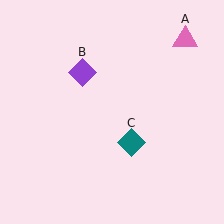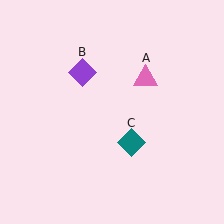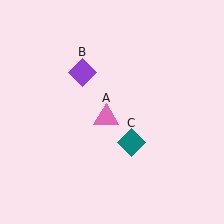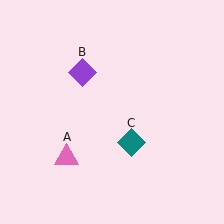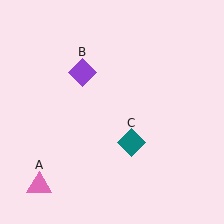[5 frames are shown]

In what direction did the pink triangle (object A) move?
The pink triangle (object A) moved down and to the left.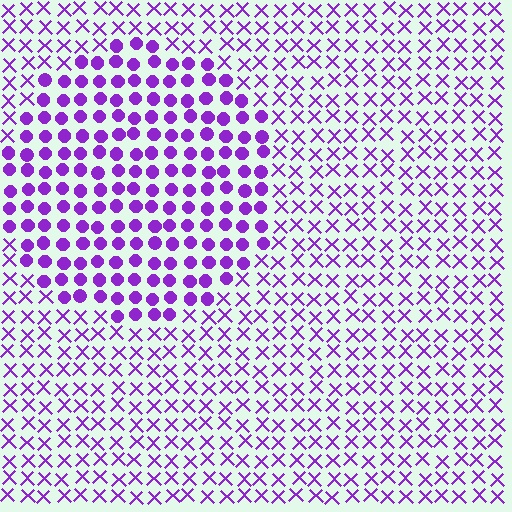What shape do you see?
I see a circle.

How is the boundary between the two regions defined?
The boundary is defined by a change in element shape: circles inside vs. X marks outside. All elements share the same color and spacing.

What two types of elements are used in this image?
The image uses circles inside the circle region and X marks outside it.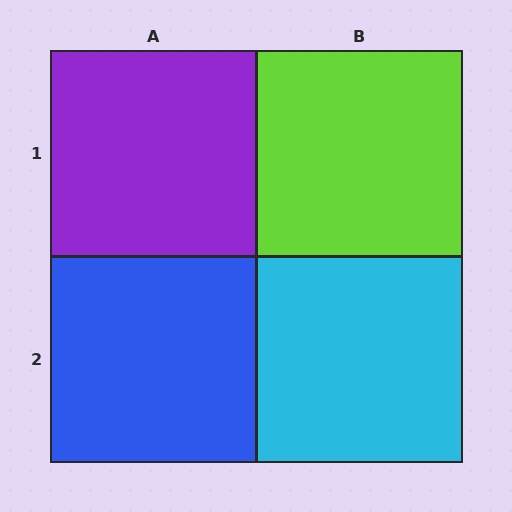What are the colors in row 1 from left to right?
Purple, lime.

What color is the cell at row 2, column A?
Blue.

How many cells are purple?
1 cell is purple.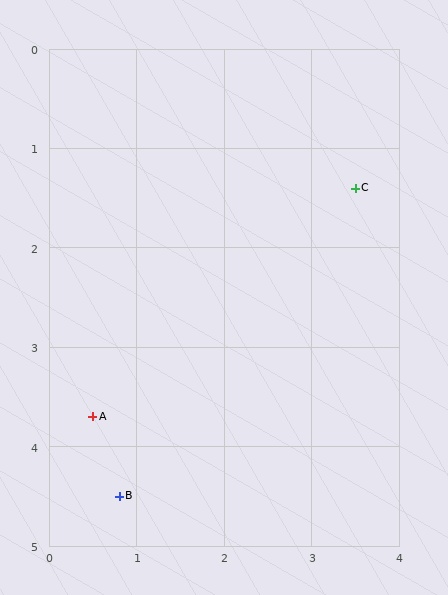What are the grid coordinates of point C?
Point C is at approximately (3.5, 1.4).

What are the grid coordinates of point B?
Point B is at approximately (0.8, 4.5).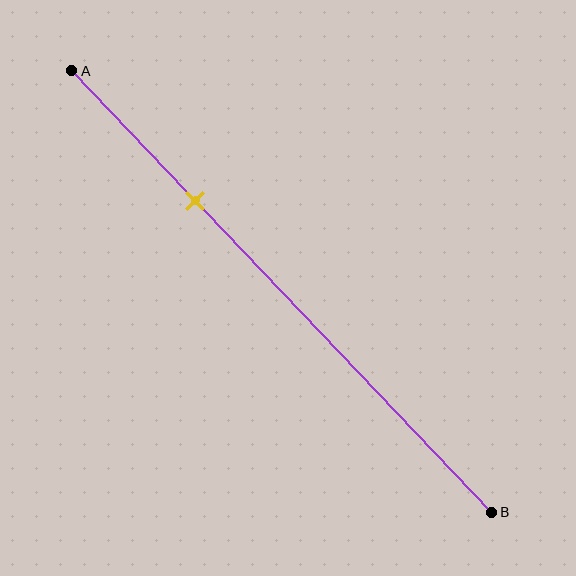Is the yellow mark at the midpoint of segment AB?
No, the mark is at about 30% from A, not at the 50% midpoint.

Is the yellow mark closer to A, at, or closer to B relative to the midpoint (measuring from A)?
The yellow mark is closer to point A than the midpoint of segment AB.